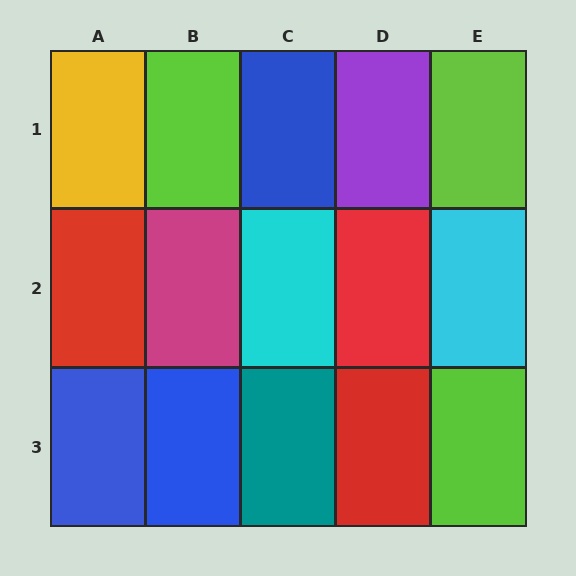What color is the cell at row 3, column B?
Blue.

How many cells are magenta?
1 cell is magenta.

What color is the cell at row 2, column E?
Cyan.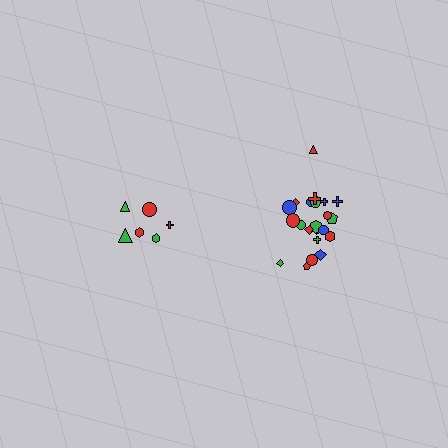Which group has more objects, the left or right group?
The right group.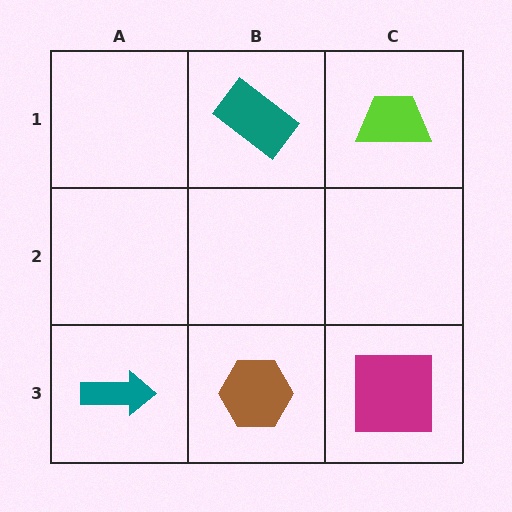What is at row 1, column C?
A lime trapezoid.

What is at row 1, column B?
A teal rectangle.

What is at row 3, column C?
A magenta square.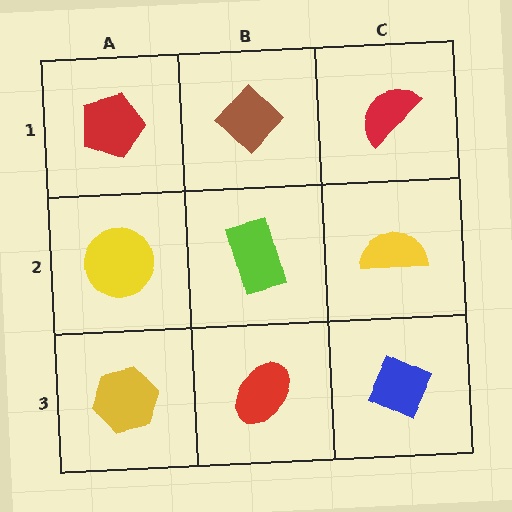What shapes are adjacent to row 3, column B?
A lime rectangle (row 2, column B), a yellow hexagon (row 3, column A), a blue diamond (row 3, column C).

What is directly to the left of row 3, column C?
A red ellipse.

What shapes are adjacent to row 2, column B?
A brown diamond (row 1, column B), a red ellipse (row 3, column B), a yellow circle (row 2, column A), a yellow semicircle (row 2, column C).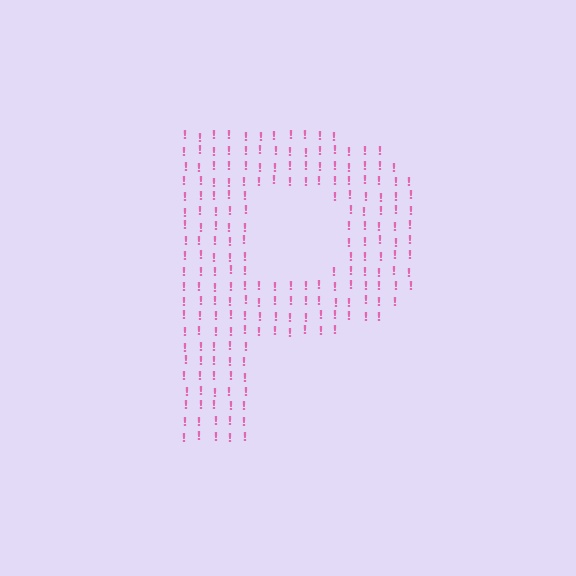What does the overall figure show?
The overall figure shows the letter P.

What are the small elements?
The small elements are exclamation marks.